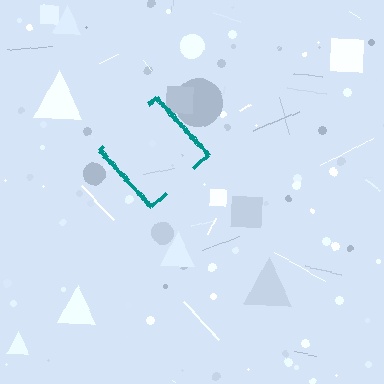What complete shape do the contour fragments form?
The contour fragments form a diamond.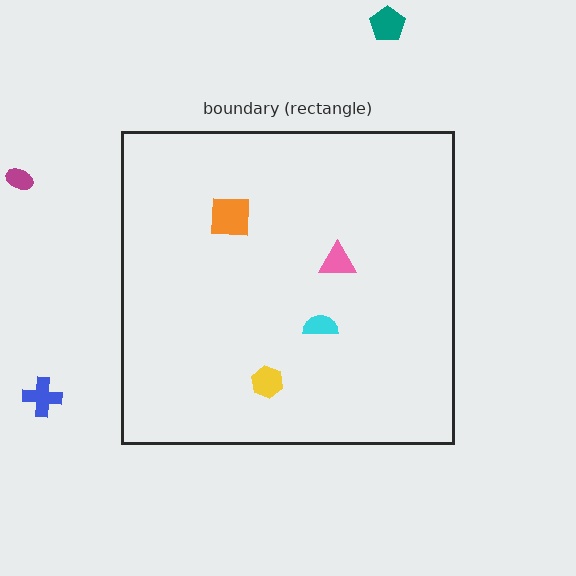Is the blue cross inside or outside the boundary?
Outside.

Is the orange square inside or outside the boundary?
Inside.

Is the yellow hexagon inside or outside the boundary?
Inside.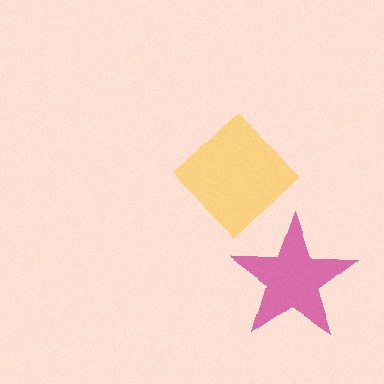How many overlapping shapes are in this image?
There are 2 overlapping shapes in the image.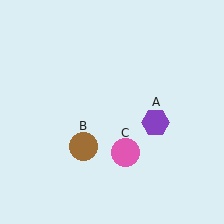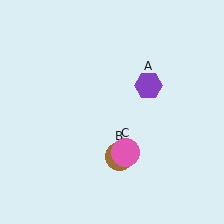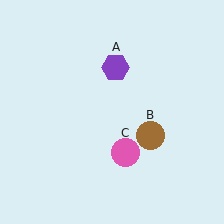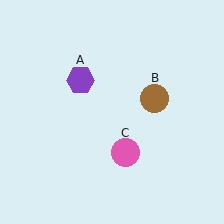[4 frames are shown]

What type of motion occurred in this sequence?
The purple hexagon (object A), brown circle (object B) rotated counterclockwise around the center of the scene.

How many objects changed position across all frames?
2 objects changed position: purple hexagon (object A), brown circle (object B).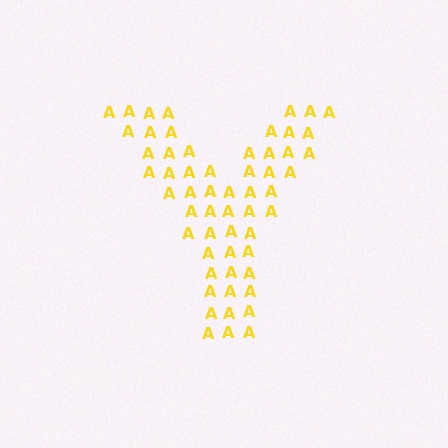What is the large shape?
The large shape is the letter Y.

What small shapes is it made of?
It is made of small letter A's.